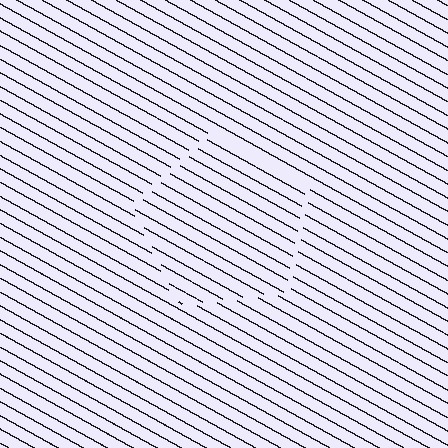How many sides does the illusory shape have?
5 sides — the line-ends trace a pentagon.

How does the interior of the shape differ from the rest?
The interior of the shape contains the same grating, shifted by half a period — the contour is defined by the phase discontinuity where line-ends from the inner and outer gratings abut.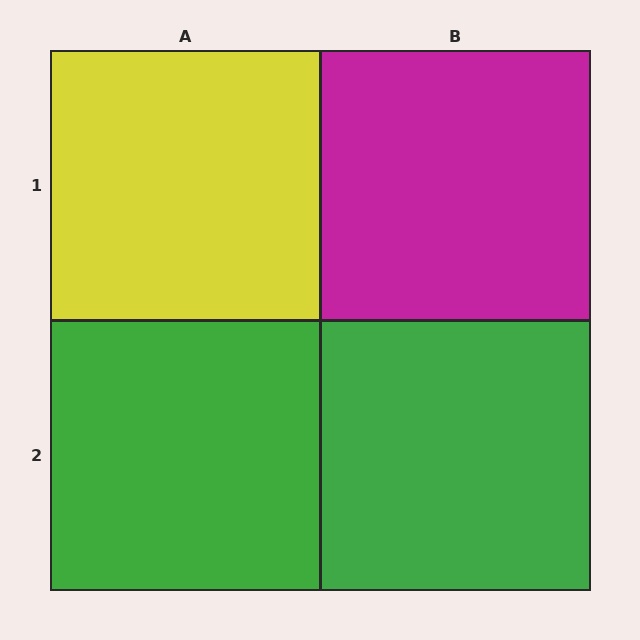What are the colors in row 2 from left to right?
Green, green.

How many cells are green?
2 cells are green.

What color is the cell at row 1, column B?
Magenta.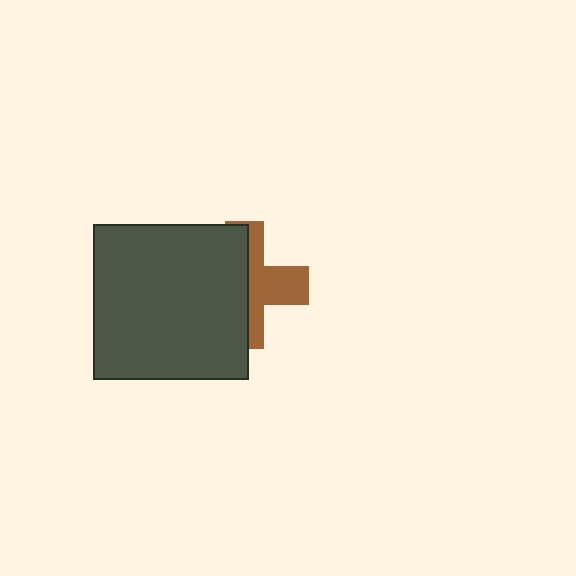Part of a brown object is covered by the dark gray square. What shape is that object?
It is a cross.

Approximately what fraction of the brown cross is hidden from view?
Roughly 57% of the brown cross is hidden behind the dark gray square.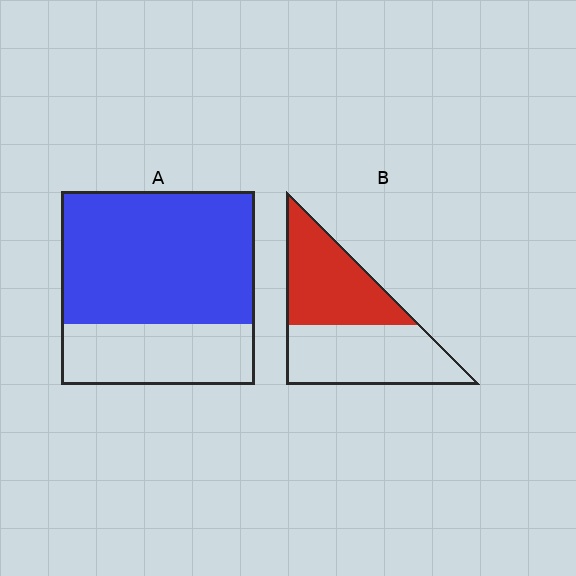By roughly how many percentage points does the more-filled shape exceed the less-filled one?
By roughly 20 percentage points (A over B).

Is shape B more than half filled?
Roughly half.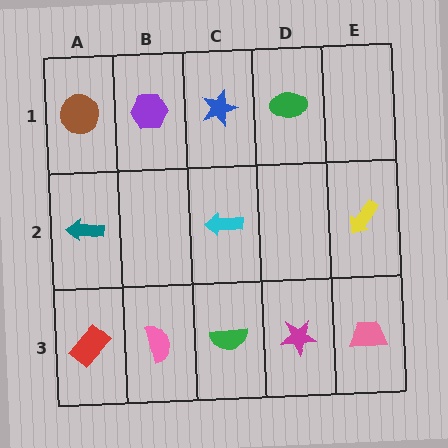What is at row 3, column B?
A pink semicircle.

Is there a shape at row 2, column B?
No, that cell is empty.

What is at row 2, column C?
A cyan arrow.